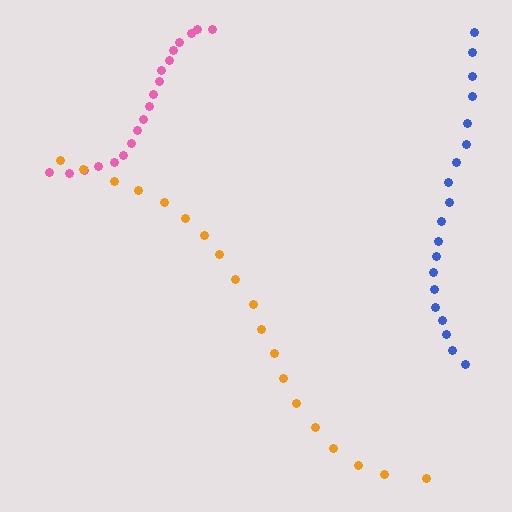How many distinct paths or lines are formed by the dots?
There are 3 distinct paths.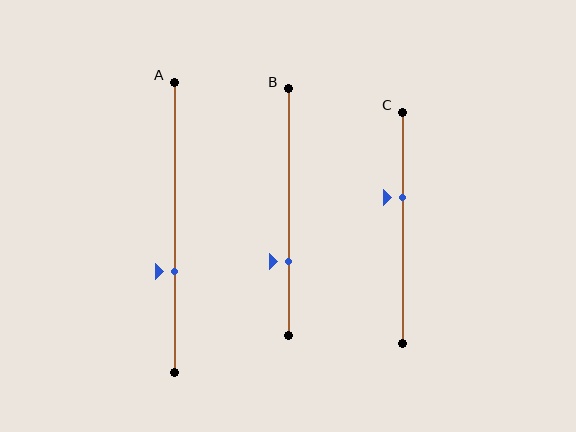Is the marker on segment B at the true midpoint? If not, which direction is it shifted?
No, the marker on segment B is shifted downward by about 20% of the segment length.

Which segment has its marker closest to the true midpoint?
Segment C has its marker closest to the true midpoint.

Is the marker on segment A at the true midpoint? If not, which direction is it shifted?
No, the marker on segment A is shifted downward by about 15% of the segment length.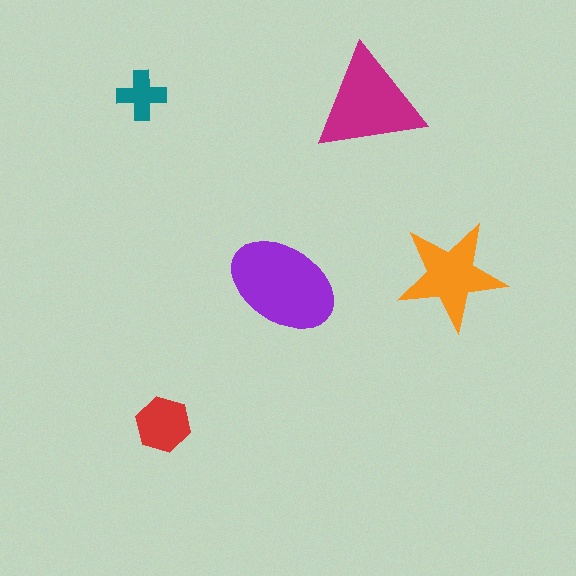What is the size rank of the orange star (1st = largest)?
3rd.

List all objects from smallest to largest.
The teal cross, the red hexagon, the orange star, the magenta triangle, the purple ellipse.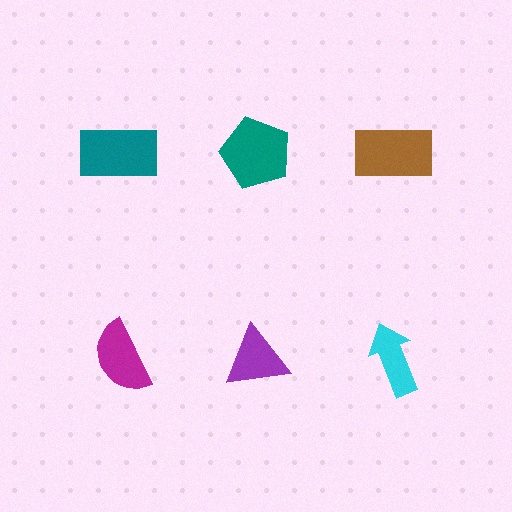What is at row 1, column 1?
A teal rectangle.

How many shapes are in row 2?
3 shapes.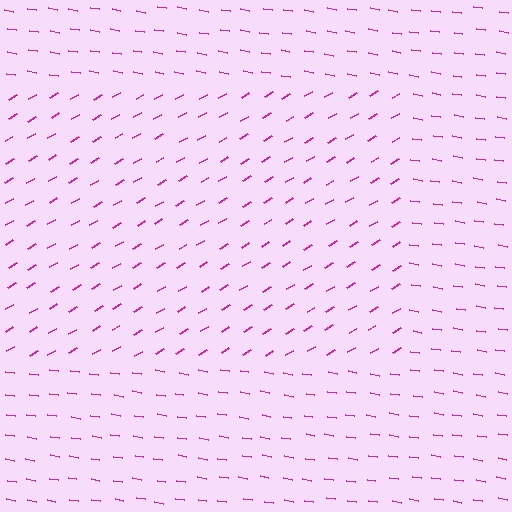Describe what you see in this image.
The image is filled with small magenta line segments. A rectangle region in the image has lines oriented differently from the surrounding lines, creating a visible texture boundary.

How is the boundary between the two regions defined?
The boundary is defined purely by a change in line orientation (approximately 40 degrees difference). All lines are the same color and thickness.